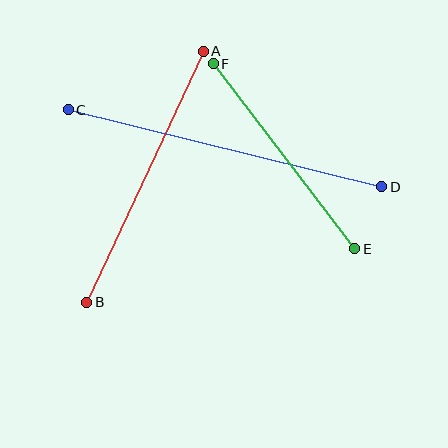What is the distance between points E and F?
The distance is approximately 233 pixels.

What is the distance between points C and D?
The distance is approximately 323 pixels.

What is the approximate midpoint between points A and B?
The midpoint is at approximately (145, 177) pixels.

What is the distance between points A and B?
The distance is approximately 277 pixels.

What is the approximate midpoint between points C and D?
The midpoint is at approximately (225, 148) pixels.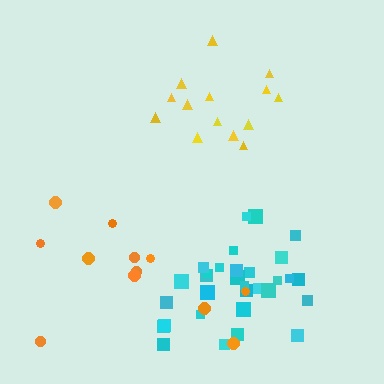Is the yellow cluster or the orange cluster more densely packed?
Yellow.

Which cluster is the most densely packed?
Cyan.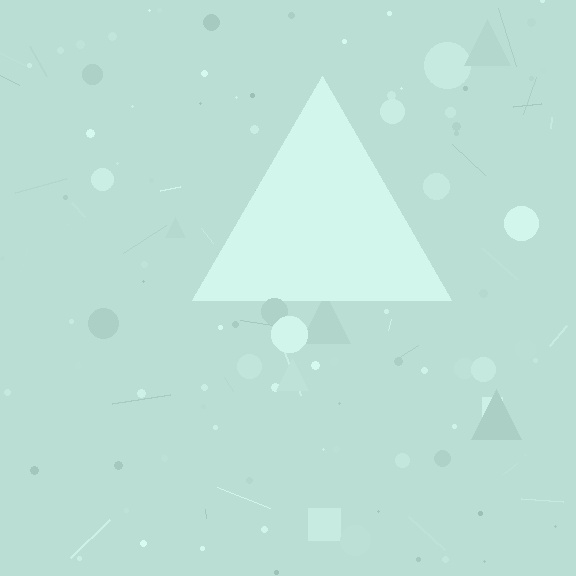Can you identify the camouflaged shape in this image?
The camouflaged shape is a triangle.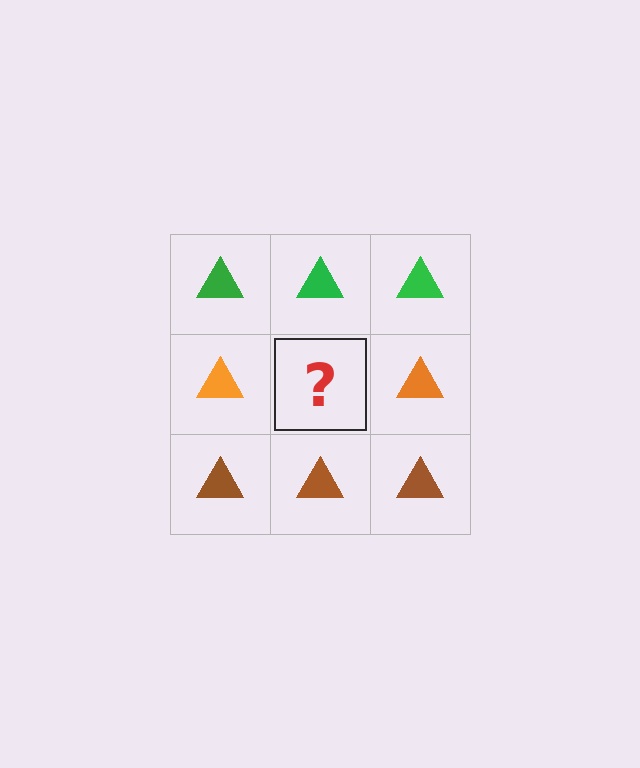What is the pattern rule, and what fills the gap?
The rule is that each row has a consistent color. The gap should be filled with an orange triangle.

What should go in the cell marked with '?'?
The missing cell should contain an orange triangle.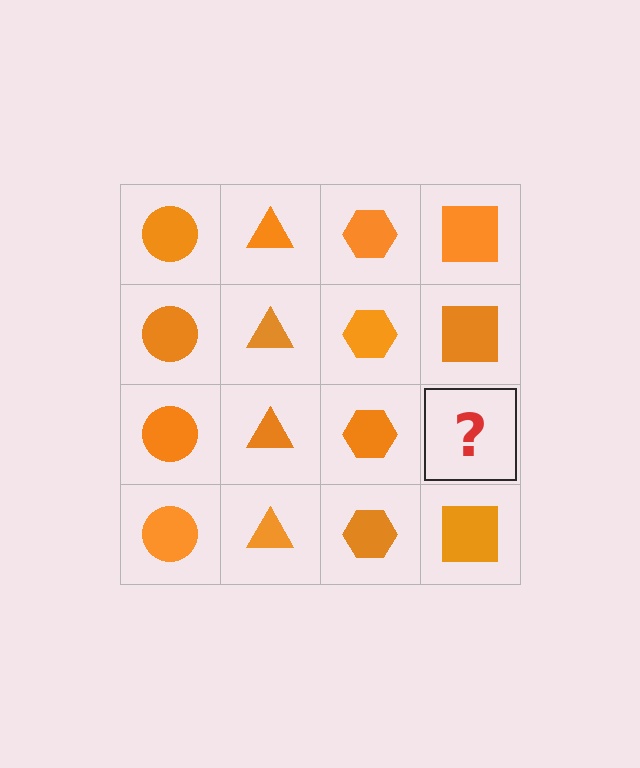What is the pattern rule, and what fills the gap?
The rule is that each column has a consistent shape. The gap should be filled with an orange square.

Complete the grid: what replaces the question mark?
The question mark should be replaced with an orange square.